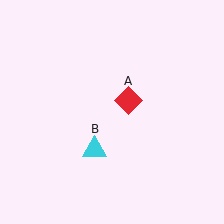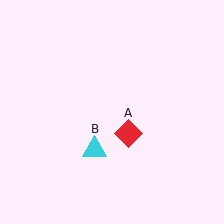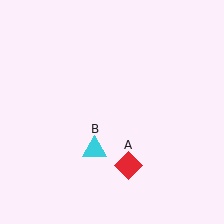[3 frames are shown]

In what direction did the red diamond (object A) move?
The red diamond (object A) moved down.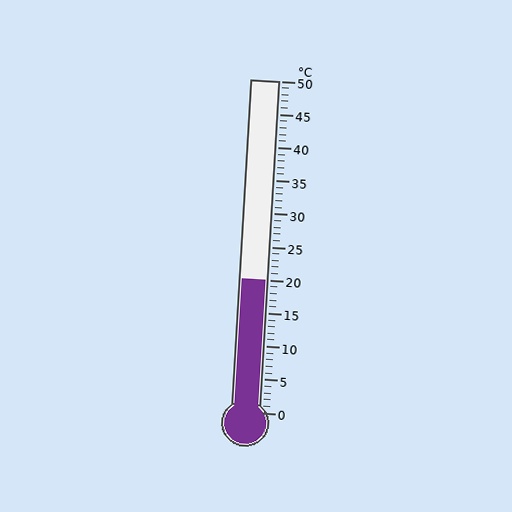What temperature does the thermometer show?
The thermometer shows approximately 20°C.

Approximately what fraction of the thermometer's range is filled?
The thermometer is filled to approximately 40% of its range.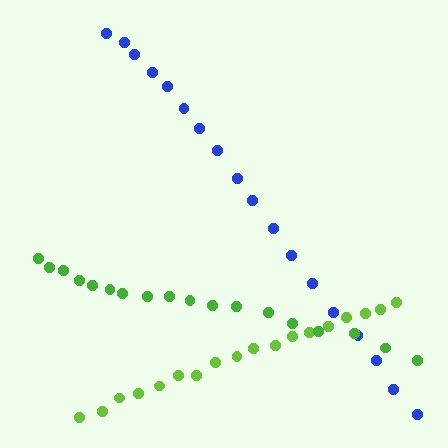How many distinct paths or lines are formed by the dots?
There are 3 distinct paths.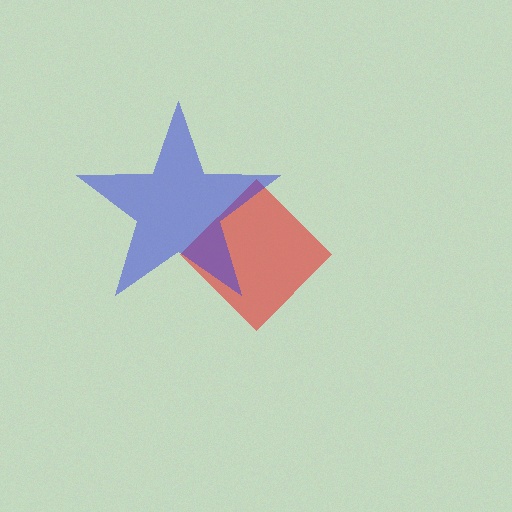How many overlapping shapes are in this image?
There are 2 overlapping shapes in the image.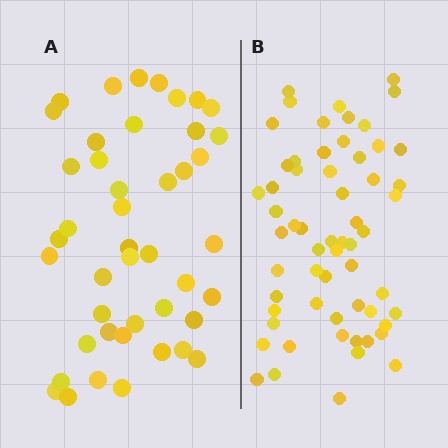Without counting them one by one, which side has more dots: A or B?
Region B (the right region) has more dots.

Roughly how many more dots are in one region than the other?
Region B has approximately 15 more dots than region A.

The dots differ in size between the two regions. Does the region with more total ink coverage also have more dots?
No. Region A has more total ink coverage because its dots are larger, but region B actually contains more individual dots. Total area can be misleading — the number of items is what matters here.